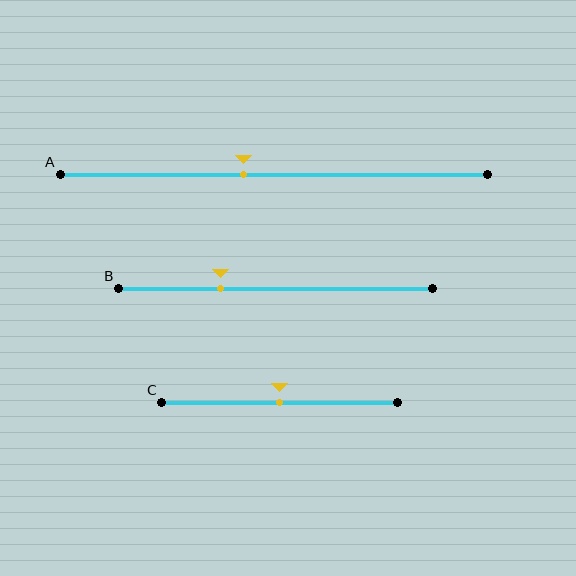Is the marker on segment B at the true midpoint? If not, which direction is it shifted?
No, the marker on segment B is shifted to the left by about 18% of the segment length.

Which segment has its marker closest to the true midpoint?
Segment C has its marker closest to the true midpoint.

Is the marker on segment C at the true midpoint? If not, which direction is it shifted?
Yes, the marker on segment C is at the true midpoint.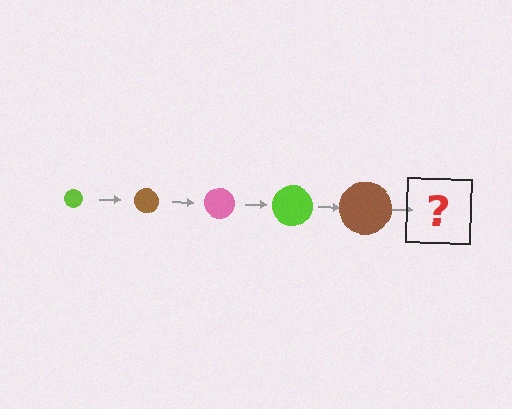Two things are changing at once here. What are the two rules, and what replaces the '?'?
The two rules are that the circle grows larger each step and the color cycles through lime, brown, and pink. The '?' should be a pink circle, larger than the previous one.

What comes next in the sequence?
The next element should be a pink circle, larger than the previous one.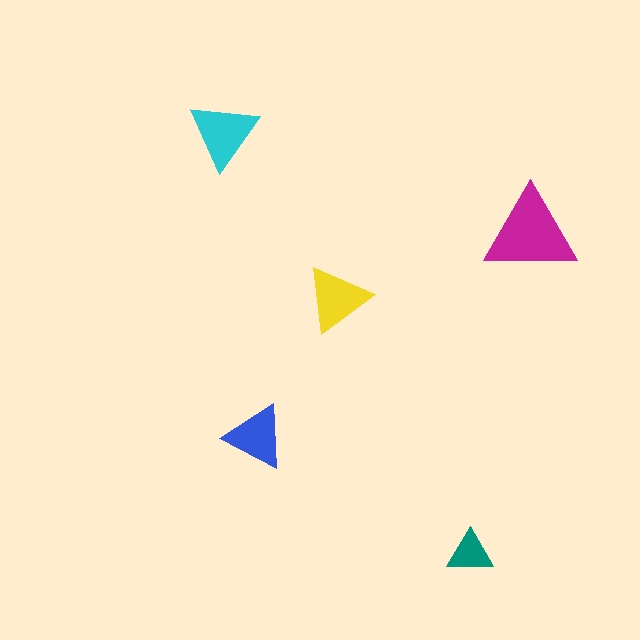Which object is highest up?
The cyan triangle is topmost.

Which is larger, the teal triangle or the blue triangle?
The blue one.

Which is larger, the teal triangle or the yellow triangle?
The yellow one.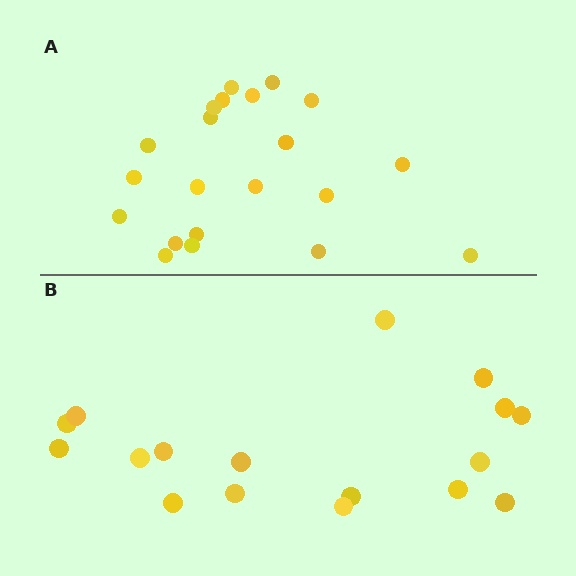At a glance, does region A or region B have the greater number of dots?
Region A (the top region) has more dots.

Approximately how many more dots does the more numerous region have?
Region A has about 4 more dots than region B.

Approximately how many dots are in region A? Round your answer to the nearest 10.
About 20 dots. (The exact count is 21, which rounds to 20.)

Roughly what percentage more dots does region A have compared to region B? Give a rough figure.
About 25% more.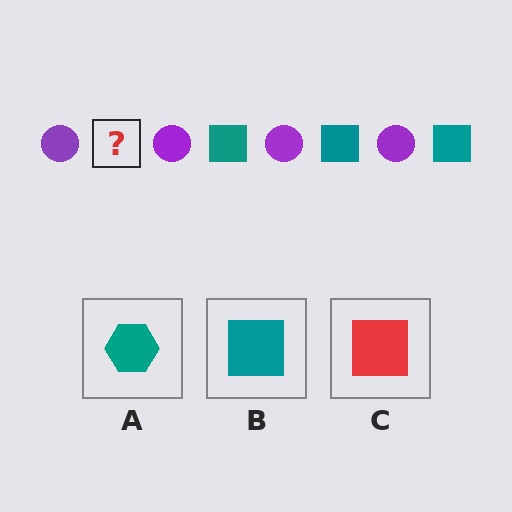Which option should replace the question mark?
Option B.